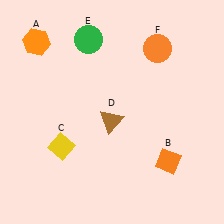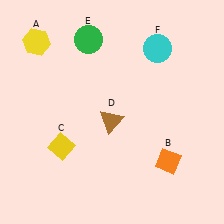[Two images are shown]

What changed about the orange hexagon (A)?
In Image 1, A is orange. In Image 2, it changed to yellow.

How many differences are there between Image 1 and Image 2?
There are 2 differences between the two images.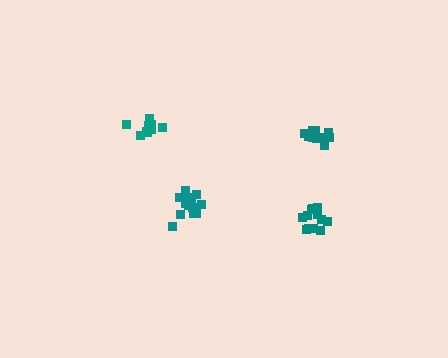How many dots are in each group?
Group 1: 14 dots, Group 2: 13 dots, Group 3: 9 dots, Group 4: 12 dots (48 total).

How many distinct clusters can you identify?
There are 4 distinct clusters.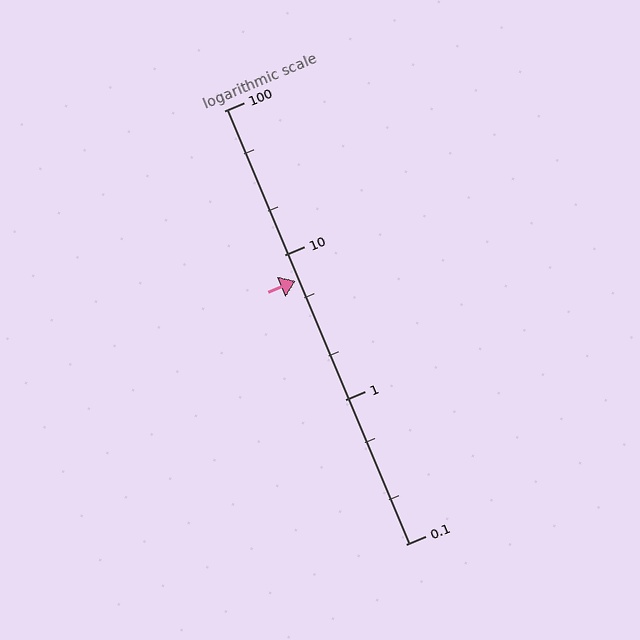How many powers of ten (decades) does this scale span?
The scale spans 3 decades, from 0.1 to 100.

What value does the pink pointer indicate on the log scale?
The pointer indicates approximately 6.6.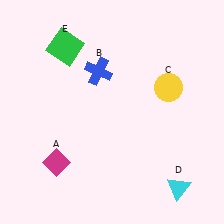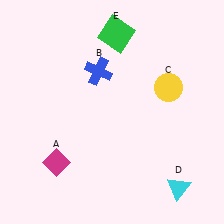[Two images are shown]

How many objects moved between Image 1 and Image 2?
1 object moved between the two images.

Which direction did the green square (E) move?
The green square (E) moved right.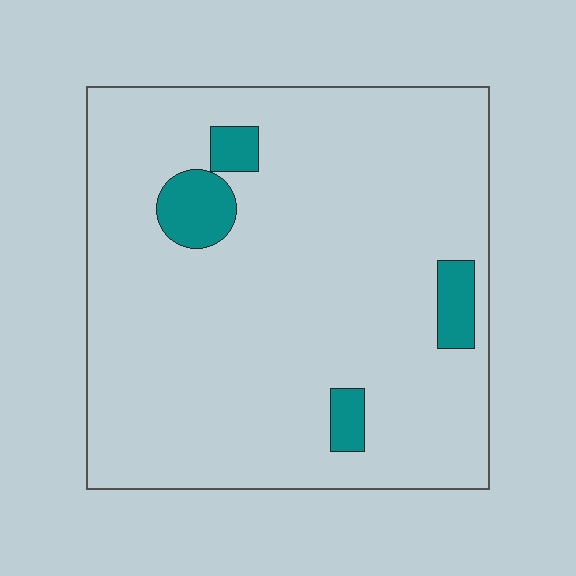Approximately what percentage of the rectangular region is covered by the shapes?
Approximately 10%.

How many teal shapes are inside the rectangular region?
4.